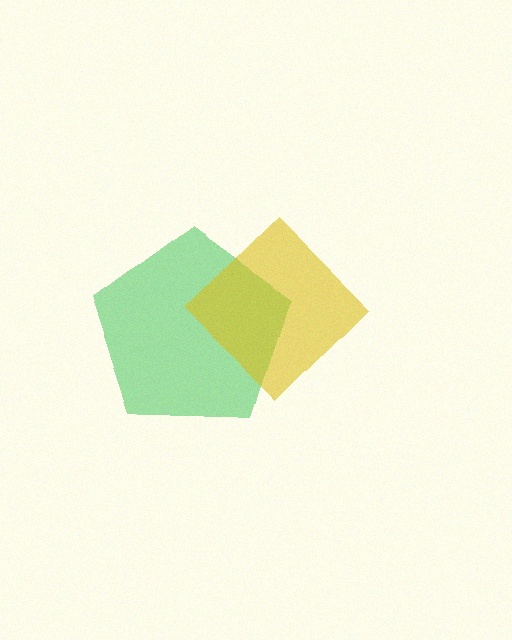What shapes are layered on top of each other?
The layered shapes are: a green pentagon, a yellow diamond.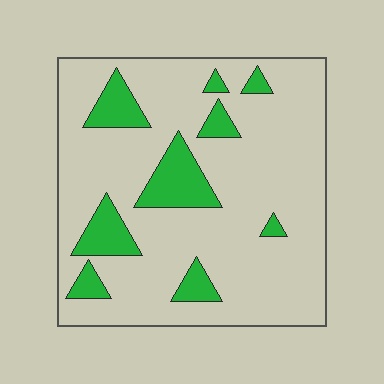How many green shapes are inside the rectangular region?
9.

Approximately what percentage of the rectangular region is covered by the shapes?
Approximately 15%.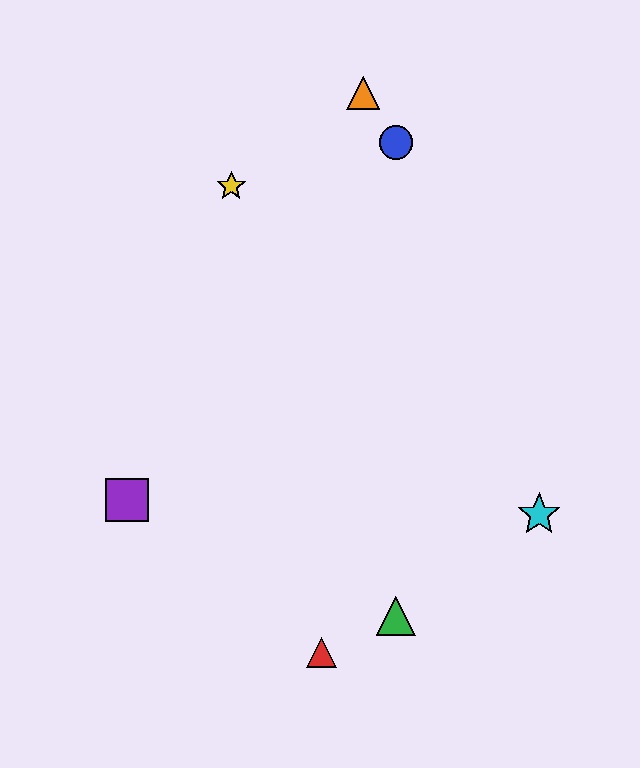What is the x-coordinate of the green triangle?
The green triangle is at x≈396.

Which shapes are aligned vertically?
The blue circle, the green triangle are aligned vertically.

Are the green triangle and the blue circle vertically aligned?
Yes, both are at x≈396.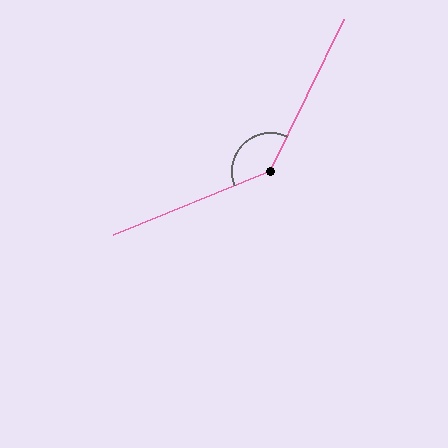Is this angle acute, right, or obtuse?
It is obtuse.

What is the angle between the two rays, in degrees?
Approximately 138 degrees.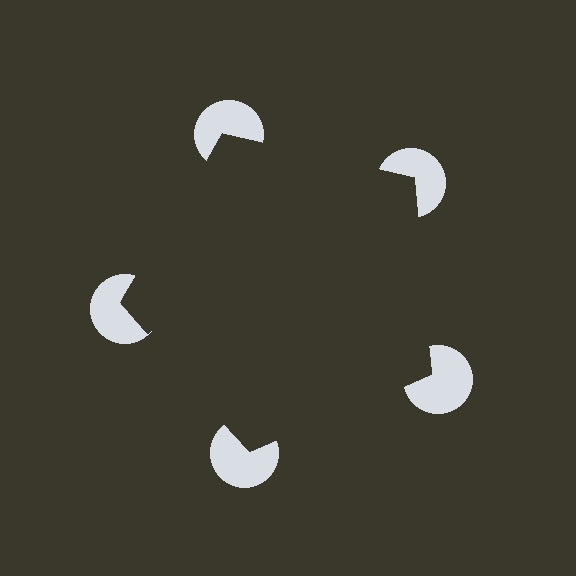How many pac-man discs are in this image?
There are 5 — one at each vertex of the illusory pentagon.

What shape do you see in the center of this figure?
An illusory pentagon — its edges are inferred from the aligned wedge cuts in the pac-man discs, not physically drawn.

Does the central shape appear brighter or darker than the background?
It typically appears slightly darker than the background, even though no actual brightness change is drawn.